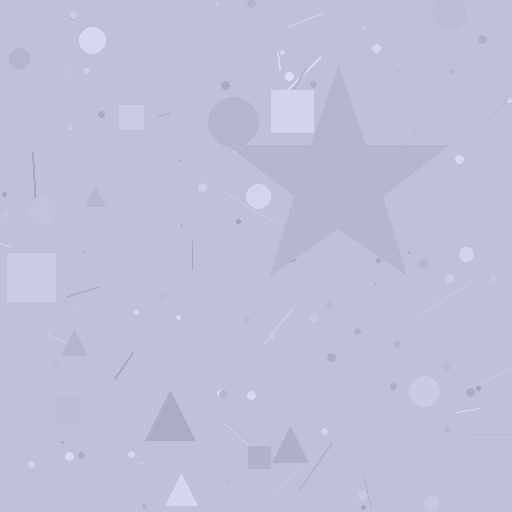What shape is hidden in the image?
A star is hidden in the image.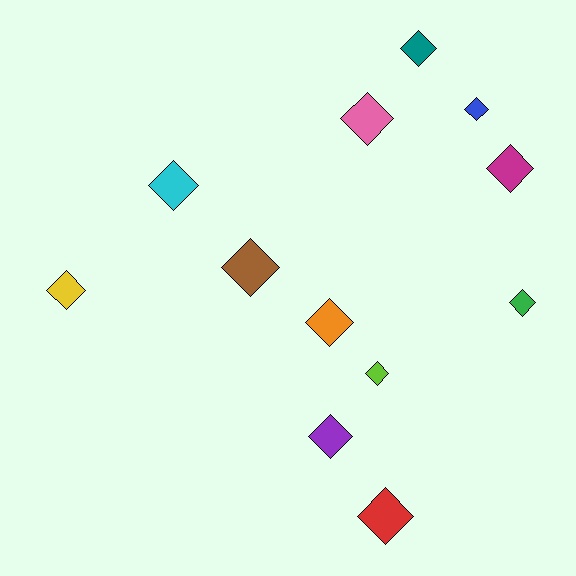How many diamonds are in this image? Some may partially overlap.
There are 12 diamonds.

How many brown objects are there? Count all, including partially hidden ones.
There is 1 brown object.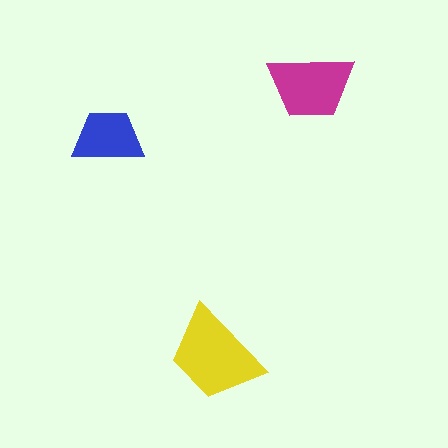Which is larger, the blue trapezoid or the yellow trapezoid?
The yellow one.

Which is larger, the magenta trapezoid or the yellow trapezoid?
The yellow one.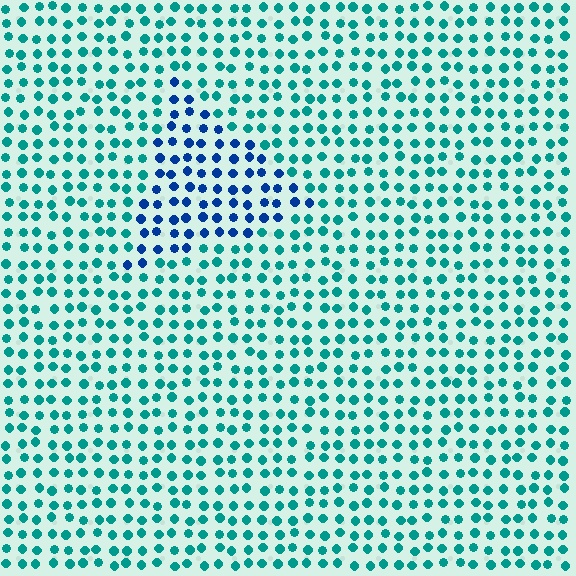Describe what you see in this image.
The image is filled with small teal elements in a uniform arrangement. A triangle-shaped region is visible where the elements are tinted to a slightly different hue, forming a subtle color boundary.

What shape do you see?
I see a triangle.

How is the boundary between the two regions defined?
The boundary is defined purely by a slight shift in hue (about 44 degrees). Spacing, size, and orientation are identical on both sides.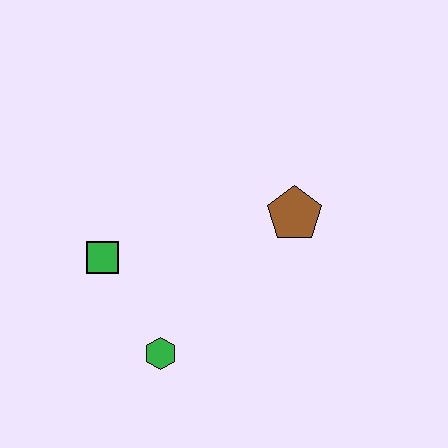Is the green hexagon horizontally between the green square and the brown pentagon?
Yes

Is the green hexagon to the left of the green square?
No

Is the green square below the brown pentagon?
Yes